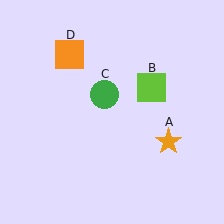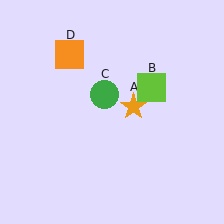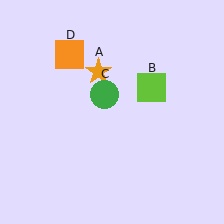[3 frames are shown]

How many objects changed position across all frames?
1 object changed position: orange star (object A).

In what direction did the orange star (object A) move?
The orange star (object A) moved up and to the left.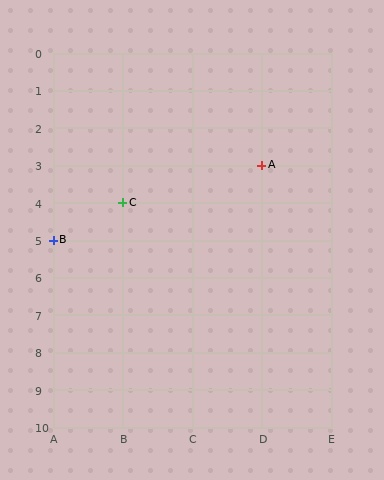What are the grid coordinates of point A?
Point A is at grid coordinates (D, 3).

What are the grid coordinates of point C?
Point C is at grid coordinates (B, 4).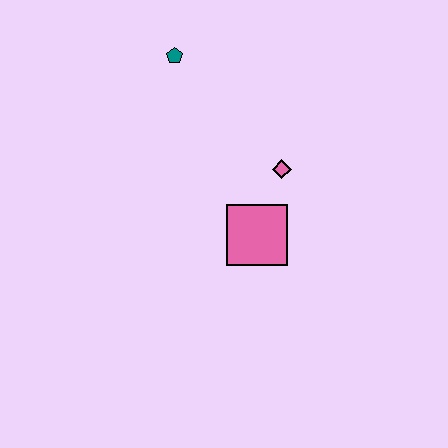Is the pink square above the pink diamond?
No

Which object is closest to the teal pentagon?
The pink diamond is closest to the teal pentagon.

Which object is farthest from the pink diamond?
The teal pentagon is farthest from the pink diamond.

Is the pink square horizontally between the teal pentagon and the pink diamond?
Yes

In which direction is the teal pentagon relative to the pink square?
The teal pentagon is above the pink square.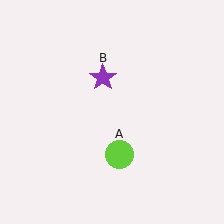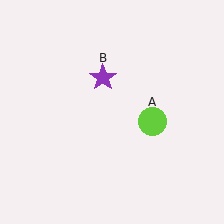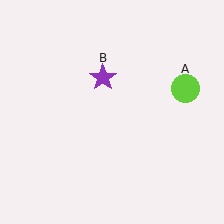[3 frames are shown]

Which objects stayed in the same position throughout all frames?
Purple star (object B) remained stationary.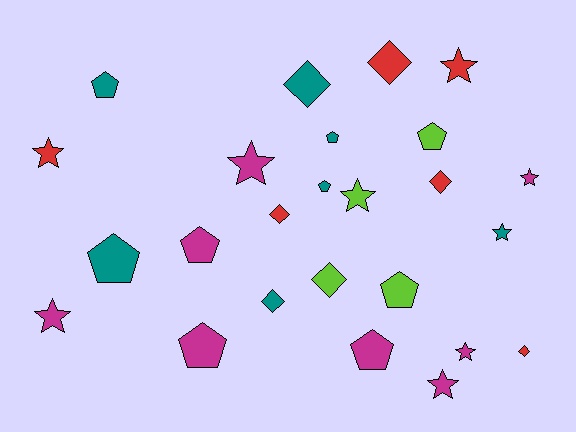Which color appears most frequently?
Magenta, with 8 objects.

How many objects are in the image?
There are 25 objects.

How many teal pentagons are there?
There are 4 teal pentagons.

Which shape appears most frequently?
Star, with 9 objects.